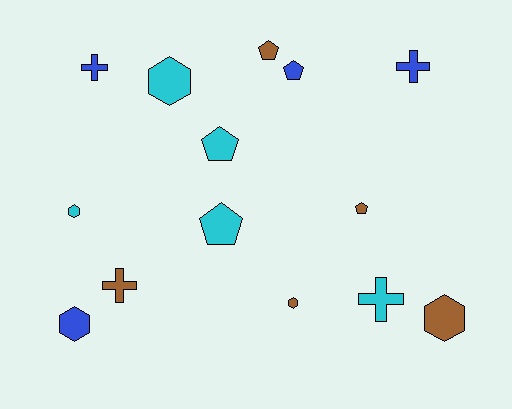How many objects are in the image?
There are 14 objects.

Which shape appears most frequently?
Hexagon, with 5 objects.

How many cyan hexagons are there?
There are 2 cyan hexagons.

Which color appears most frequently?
Cyan, with 5 objects.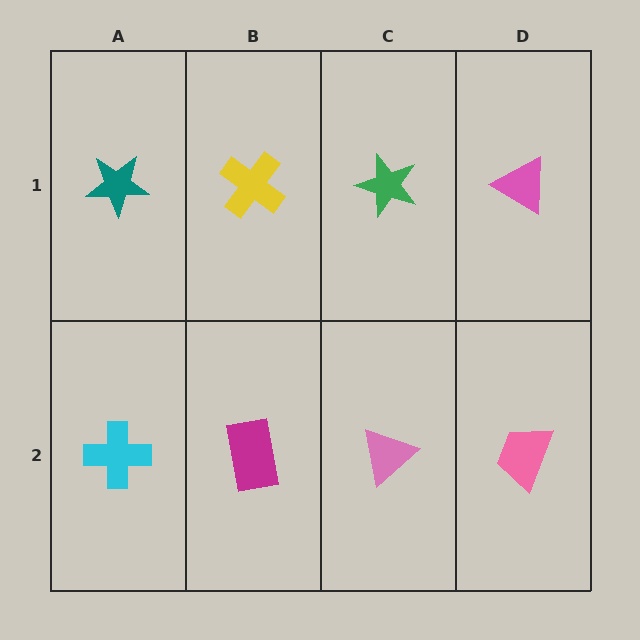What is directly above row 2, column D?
A pink triangle.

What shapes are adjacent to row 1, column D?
A pink trapezoid (row 2, column D), a green star (row 1, column C).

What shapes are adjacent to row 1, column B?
A magenta rectangle (row 2, column B), a teal star (row 1, column A), a green star (row 1, column C).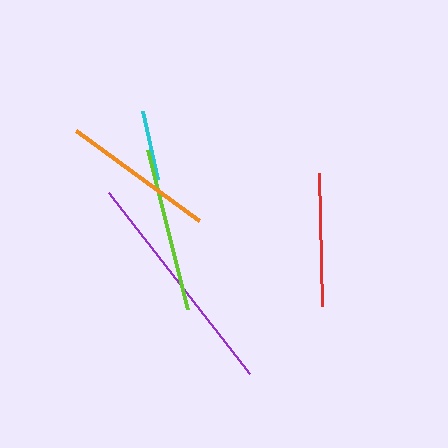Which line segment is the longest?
The purple line is the longest at approximately 230 pixels.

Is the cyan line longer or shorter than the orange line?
The orange line is longer than the cyan line.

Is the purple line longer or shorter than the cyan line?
The purple line is longer than the cyan line.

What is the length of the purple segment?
The purple segment is approximately 230 pixels long.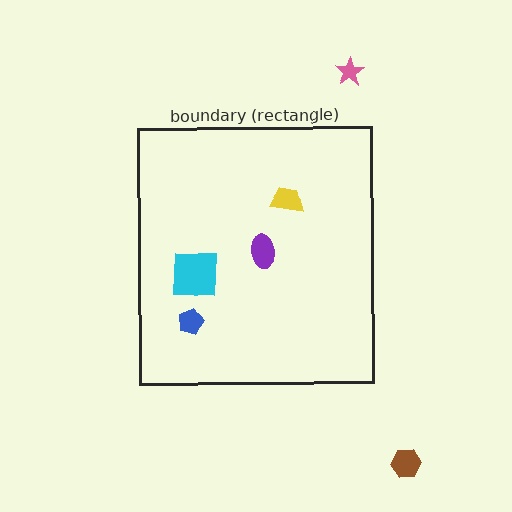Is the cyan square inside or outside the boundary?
Inside.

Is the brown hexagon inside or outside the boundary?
Outside.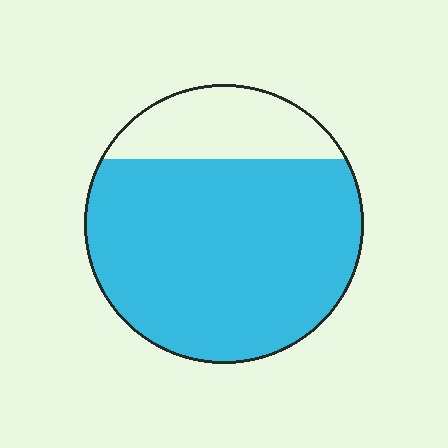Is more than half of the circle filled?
Yes.